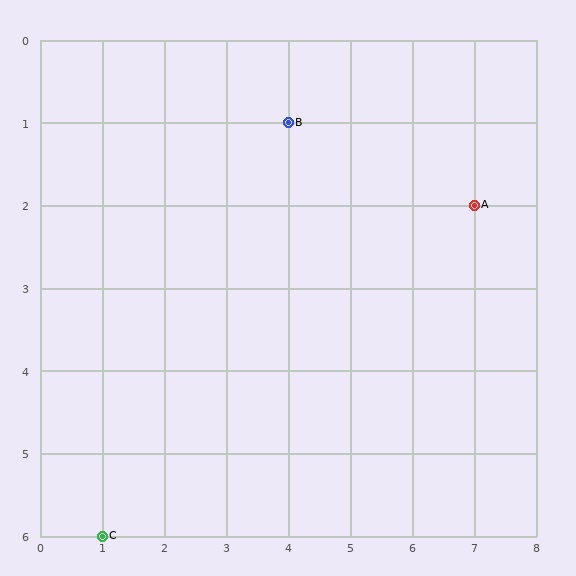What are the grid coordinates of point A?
Point A is at grid coordinates (7, 2).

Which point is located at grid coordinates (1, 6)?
Point C is at (1, 6).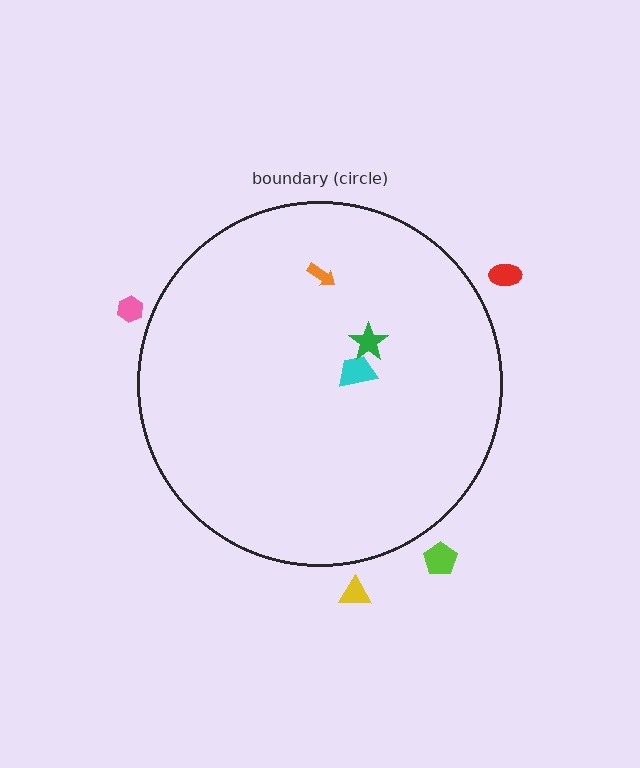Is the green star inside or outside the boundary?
Inside.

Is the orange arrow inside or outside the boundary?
Inside.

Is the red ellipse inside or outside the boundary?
Outside.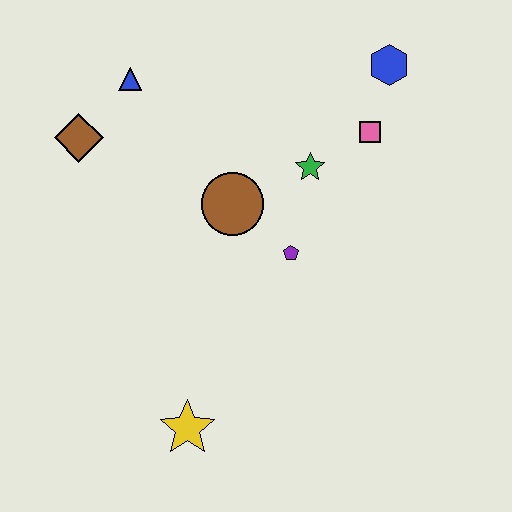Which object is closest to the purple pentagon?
The brown circle is closest to the purple pentagon.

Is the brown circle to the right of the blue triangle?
Yes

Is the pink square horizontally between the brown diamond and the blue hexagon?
Yes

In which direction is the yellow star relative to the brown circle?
The yellow star is below the brown circle.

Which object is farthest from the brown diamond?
The blue hexagon is farthest from the brown diamond.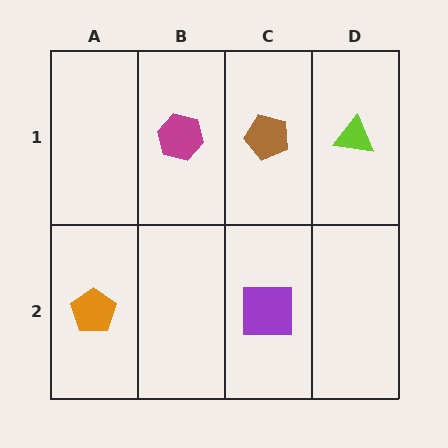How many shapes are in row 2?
2 shapes.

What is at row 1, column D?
A lime triangle.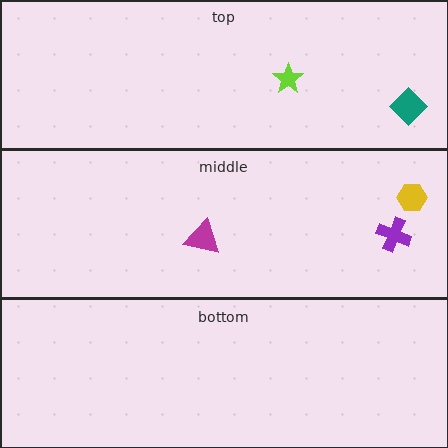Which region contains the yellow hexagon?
The middle region.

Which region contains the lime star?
The top region.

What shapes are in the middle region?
The purple cross, the yellow hexagon, the magenta triangle.